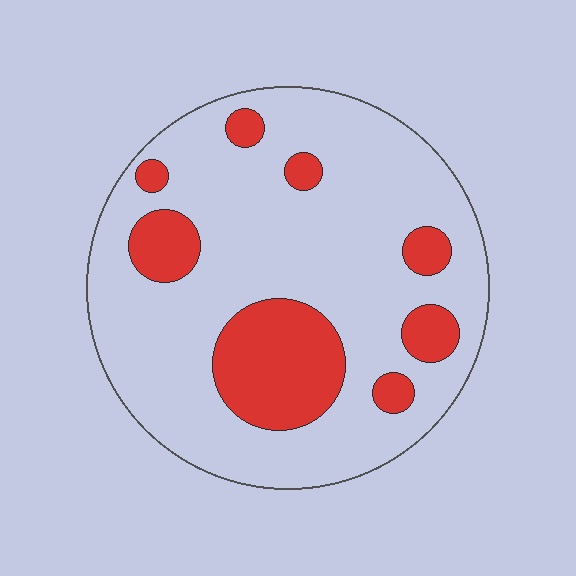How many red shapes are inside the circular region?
8.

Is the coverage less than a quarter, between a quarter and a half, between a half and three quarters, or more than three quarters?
Less than a quarter.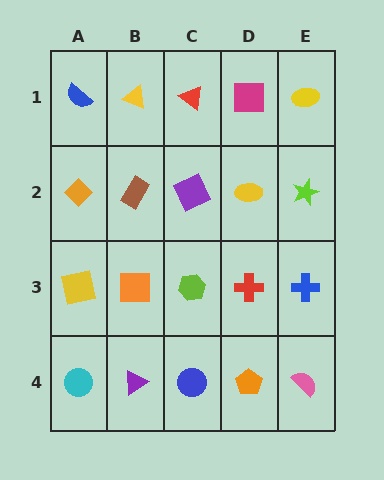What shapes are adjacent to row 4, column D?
A red cross (row 3, column D), a blue circle (row 4, column C), a pink semicircle (row 4, column E).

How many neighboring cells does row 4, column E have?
2.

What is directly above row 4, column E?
A blue cross.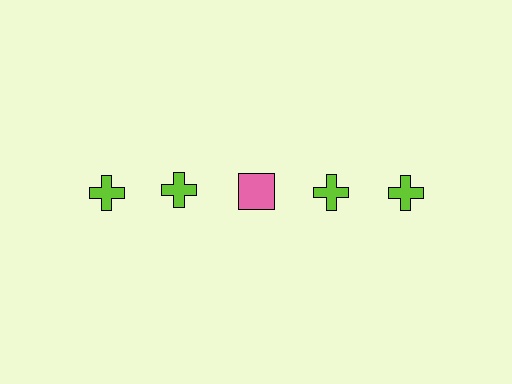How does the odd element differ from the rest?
It differs in both color (pink instead of lime) and shape (square instead of cross).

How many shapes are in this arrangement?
There are 5 shapes arranged in a grid pattern.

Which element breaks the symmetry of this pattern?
The pink square in the top row, center column breaks the symmetry. All other shapes are lime crosses.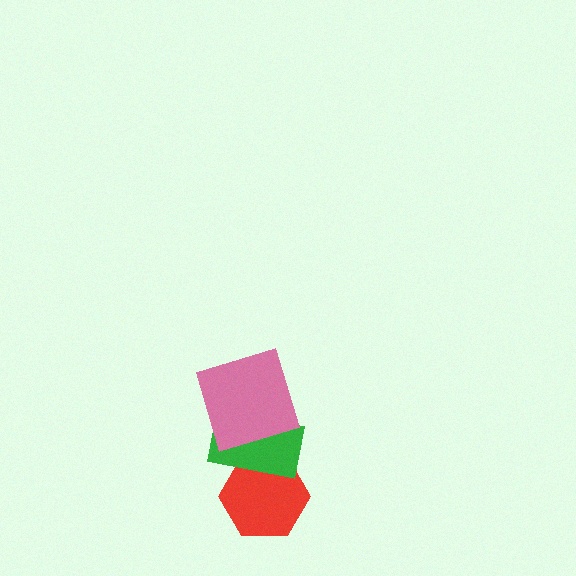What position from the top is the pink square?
The pink square is 1st from the top.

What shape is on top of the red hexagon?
The green rectangle is on top of the red hexagon.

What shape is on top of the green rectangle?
The pink square is on top of the green rectangle.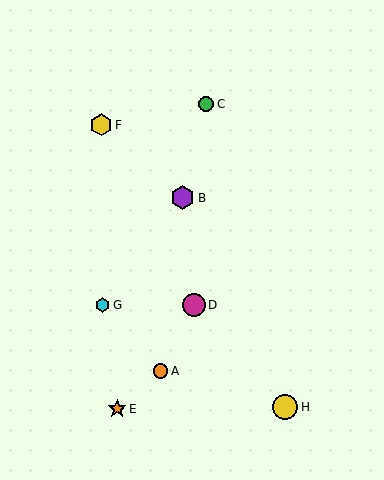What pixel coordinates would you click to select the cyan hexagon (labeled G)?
Click at (103, 305) to select the cyan hexagon G.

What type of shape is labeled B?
Shape B is a purple hexagon.